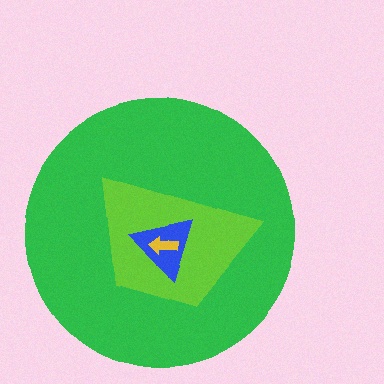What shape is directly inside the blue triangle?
The yellow arrow.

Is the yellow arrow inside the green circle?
Yes.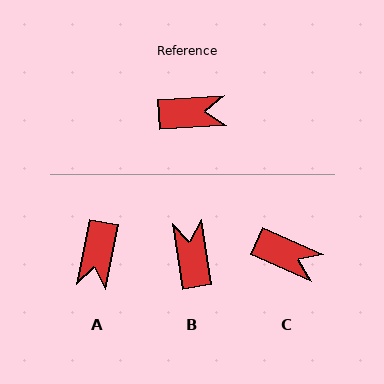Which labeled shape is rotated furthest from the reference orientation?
A, about 105 degrees away.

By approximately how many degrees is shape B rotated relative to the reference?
Approximately 95 degrees counter-clockwise.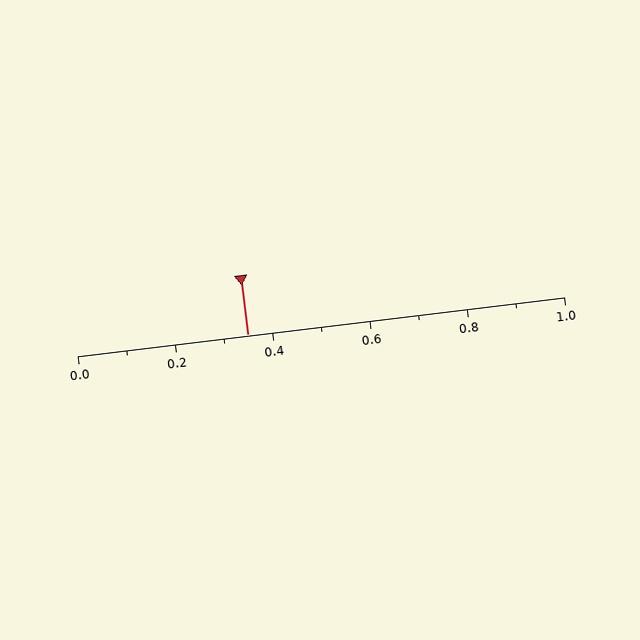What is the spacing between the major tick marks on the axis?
The major ticks are spaced 0.2 apart.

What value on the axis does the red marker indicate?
The marker indicates approximately 0.35.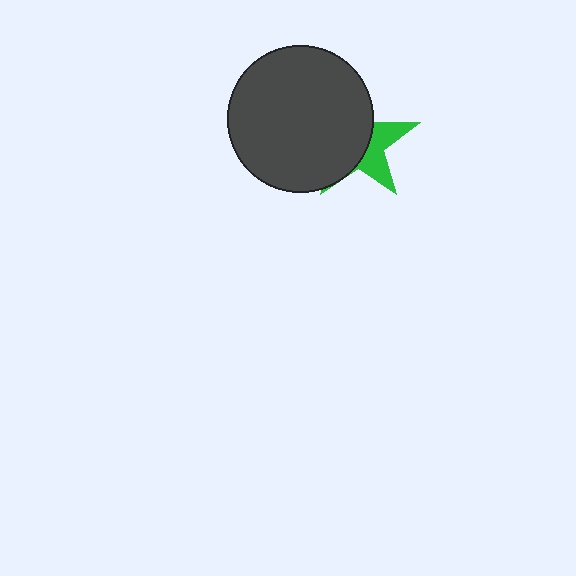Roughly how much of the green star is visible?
A small part of it is visible (roughly 36%).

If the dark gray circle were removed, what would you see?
You would see the complete green star.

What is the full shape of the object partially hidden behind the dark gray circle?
The partially hidden object is a green star.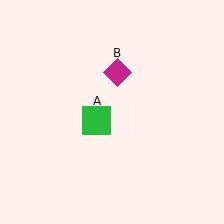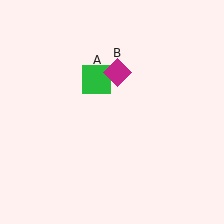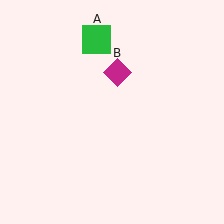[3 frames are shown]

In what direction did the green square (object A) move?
The green square (object A) moved up.